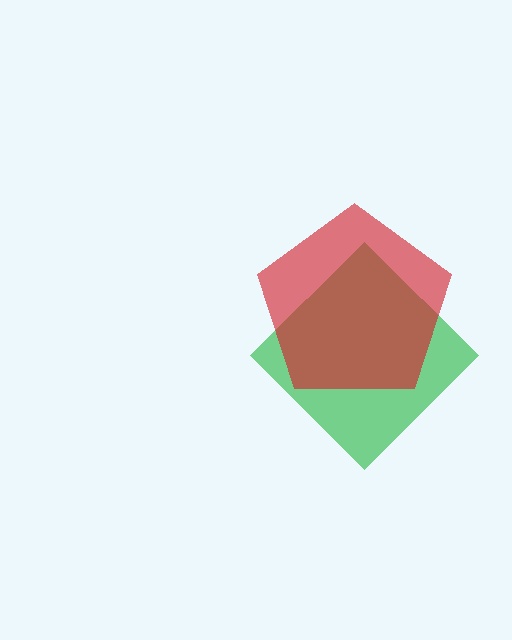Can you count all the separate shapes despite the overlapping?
Yes, there are 2 separate shapes.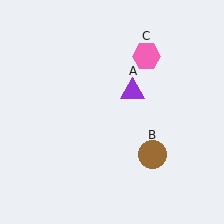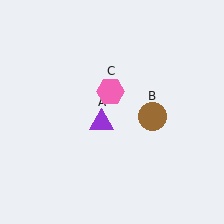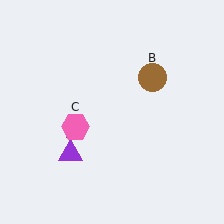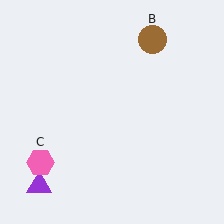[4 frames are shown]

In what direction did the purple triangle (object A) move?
The purple triangle (object A) moved down and to the left.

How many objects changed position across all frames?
3 objects changed position: purple triangle (object A), brown circle (object B), pink hexagon (object C).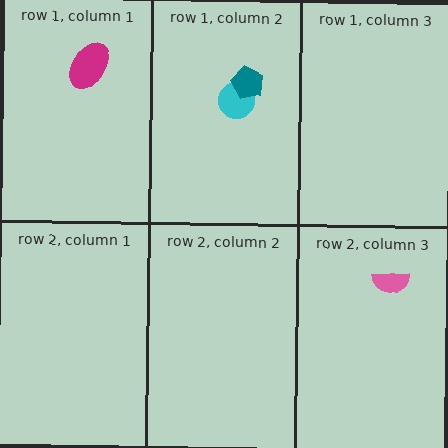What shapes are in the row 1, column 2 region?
The cyan circle, the teal pentagon.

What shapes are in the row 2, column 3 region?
The pink semicircle.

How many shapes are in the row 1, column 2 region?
2.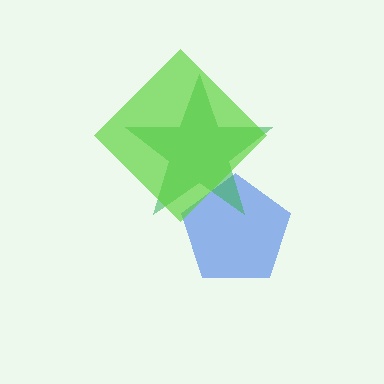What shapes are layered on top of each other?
The layered shapes are: a blue pentagon, a green star, a lime diamond.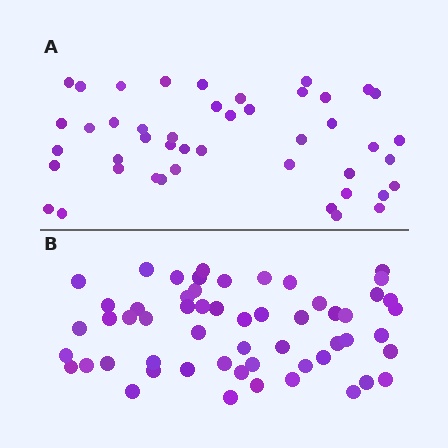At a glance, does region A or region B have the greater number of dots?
Region B (the bottom region) has more dots.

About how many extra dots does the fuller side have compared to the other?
Region B has roughly 12 or so more dots than region A.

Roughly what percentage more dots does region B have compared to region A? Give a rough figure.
About 25% more.